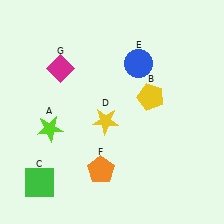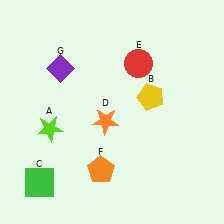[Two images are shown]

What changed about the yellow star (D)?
In Image 1, D is yellow. In Image 2, it changed to orange.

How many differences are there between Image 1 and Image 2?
There are 3 differences between the two images.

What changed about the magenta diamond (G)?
In Image 1, G is magenta. In Image 2, it changed to purple.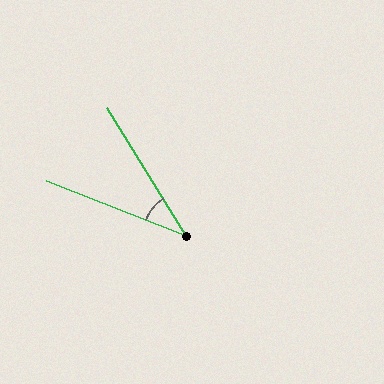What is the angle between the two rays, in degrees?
Approximately 37 degrees.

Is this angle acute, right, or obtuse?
It is acute.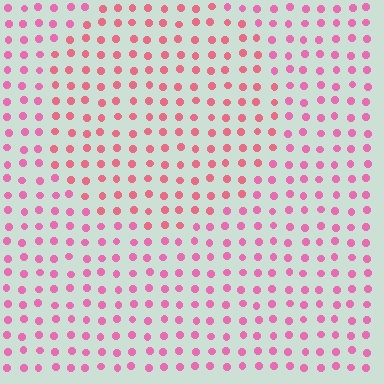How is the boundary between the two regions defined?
The boundary is defined purely by a slight shift in hue (about 22 degrees). Spacing, size, and orientation are identical on both sides.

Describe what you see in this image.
The image is filled with small pink elements in a uniform arrangement. A circle-shaped region is visible where the elements are tinted to a slightly different hue, forming a subtle color boundary.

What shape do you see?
I see a circle.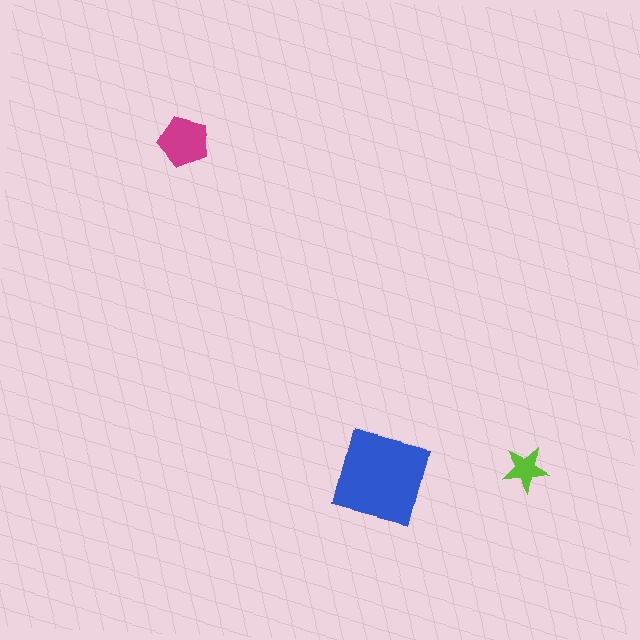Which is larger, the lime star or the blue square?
The blue square.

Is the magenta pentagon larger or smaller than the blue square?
Smaller.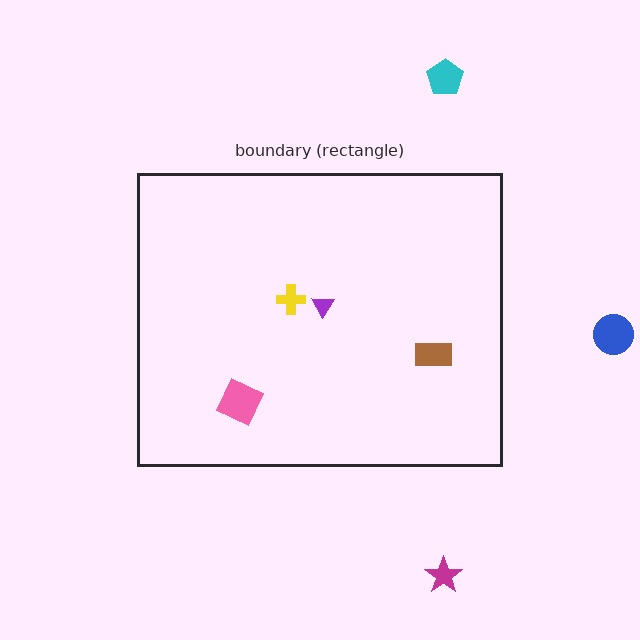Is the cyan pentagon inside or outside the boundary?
Outside.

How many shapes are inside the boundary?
4 inside, 3 outside.